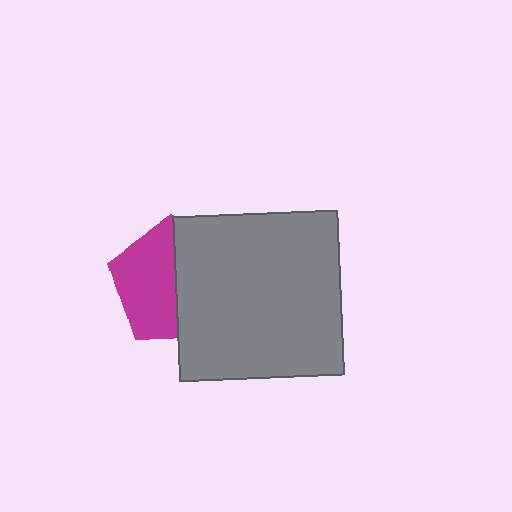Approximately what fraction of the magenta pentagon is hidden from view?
Roughly 49% of the magenta pentagon is hidden behind the gray square.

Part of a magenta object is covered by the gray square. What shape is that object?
It is a pentagon.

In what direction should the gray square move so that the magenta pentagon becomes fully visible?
The gray square should move right. That is the shortest direction to clear the overlap and leave the magenta pentagon fully visible.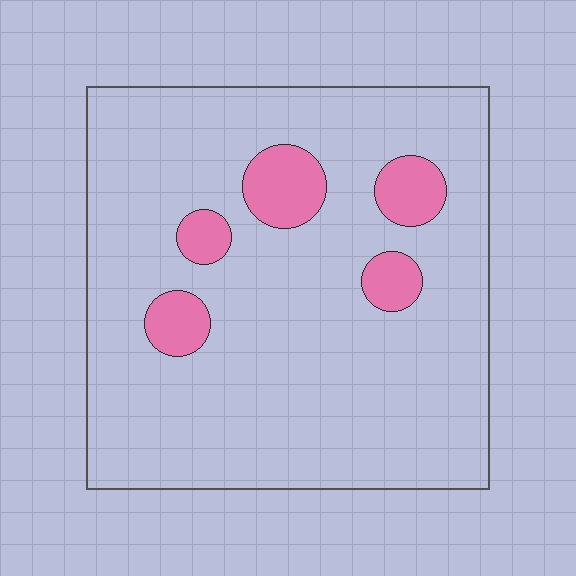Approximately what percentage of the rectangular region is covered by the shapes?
Approximately 10%.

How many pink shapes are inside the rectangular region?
5.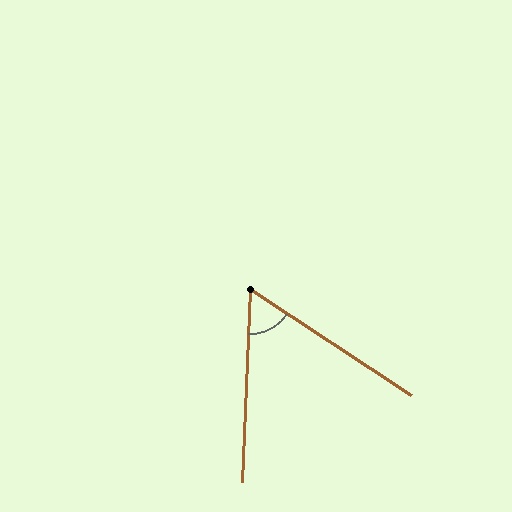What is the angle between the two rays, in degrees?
Approximately 59 degrees.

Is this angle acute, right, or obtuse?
It is acute.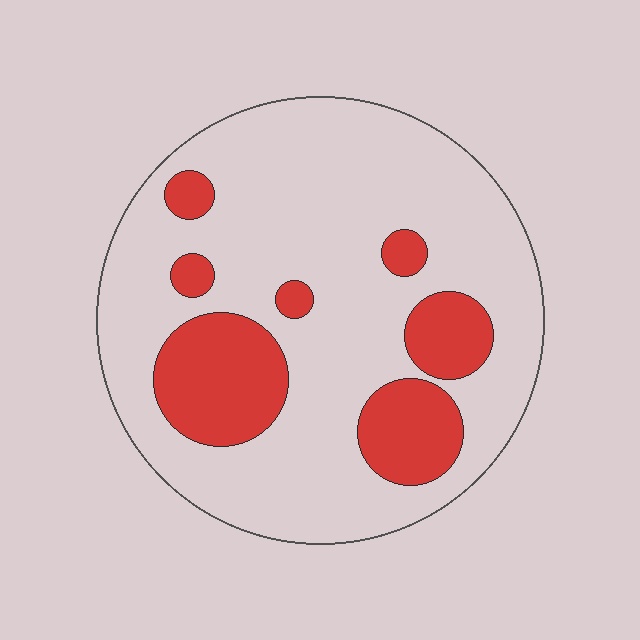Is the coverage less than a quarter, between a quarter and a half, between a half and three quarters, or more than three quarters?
Less than a quarter.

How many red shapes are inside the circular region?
7.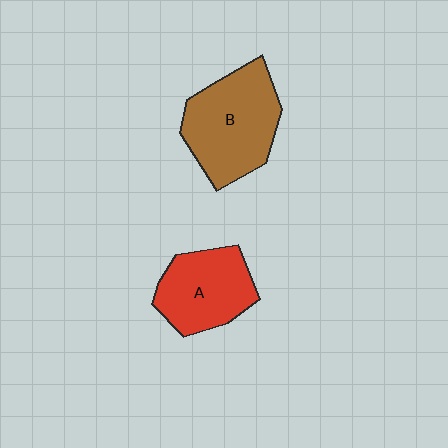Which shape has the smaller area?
Shape A (red).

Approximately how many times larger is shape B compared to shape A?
Approximately 1.3 times.